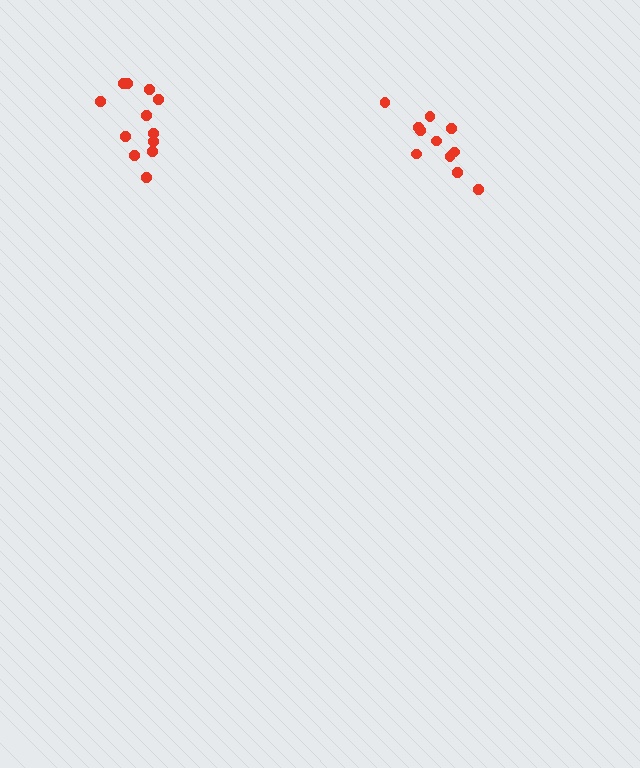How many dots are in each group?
Group 1: 12 dots, Group 2: 11 dots (23 total).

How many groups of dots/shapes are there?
There are 2 groups.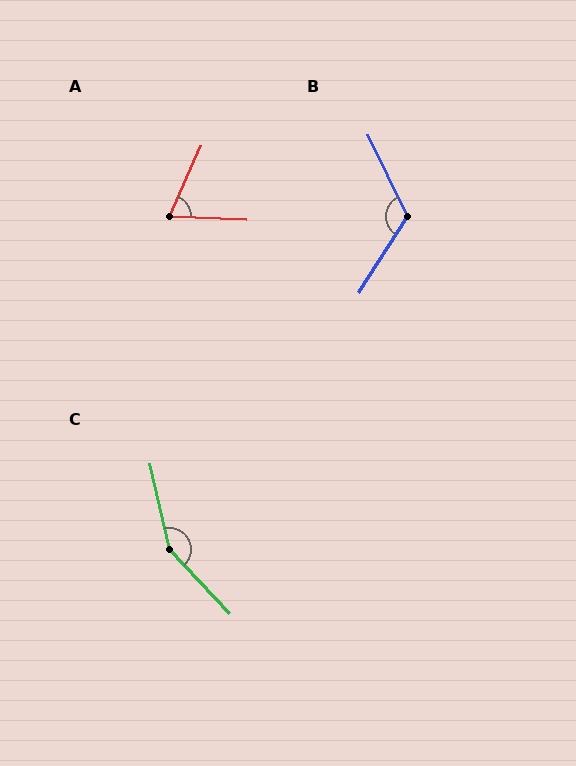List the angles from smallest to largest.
A (68°), B (122°), C (149°).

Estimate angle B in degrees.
Approximately 122 degrees.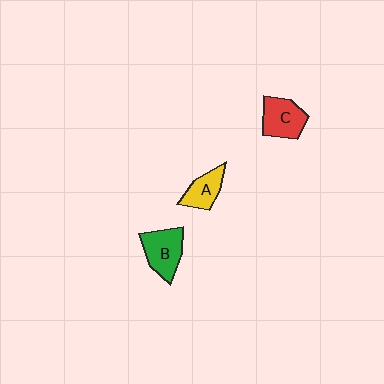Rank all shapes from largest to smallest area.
From largest to smallest: B (green), C (red), A (yellow).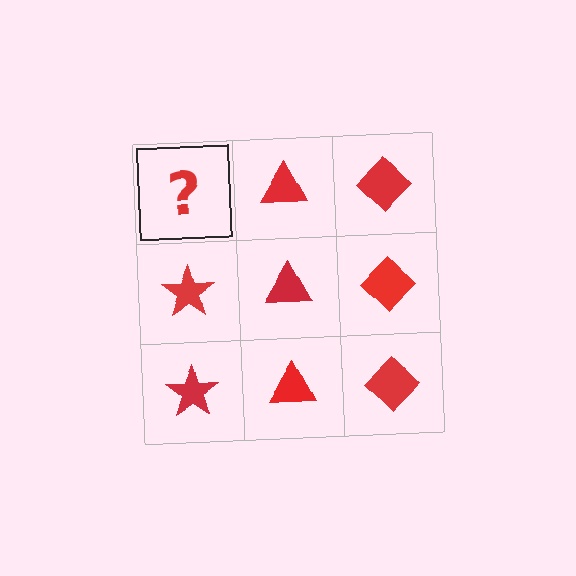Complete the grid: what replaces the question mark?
The question mark should be replaced with a red star.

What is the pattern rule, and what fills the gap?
The rule is that each column has a consistent shape. The gap should be filled with a red star.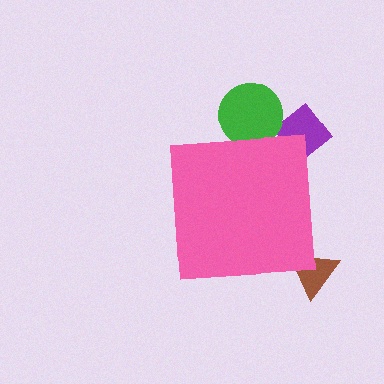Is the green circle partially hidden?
Yes, the green circle is partially hidden behind the pink square.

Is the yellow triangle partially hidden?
Yes, the yellow triangle is partially hidden behind the pink square.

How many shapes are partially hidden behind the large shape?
4 shapes are partially hidden.